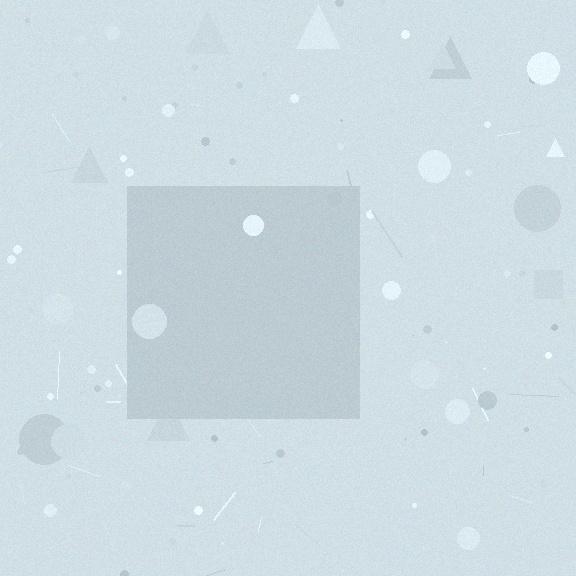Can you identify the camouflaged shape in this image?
The camouflaged shape is a square.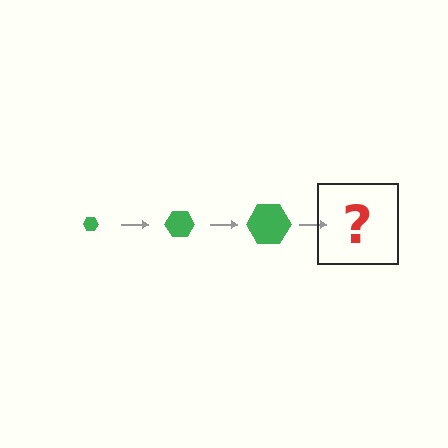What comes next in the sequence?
The next element should be a green hexagon, larger than the previous one.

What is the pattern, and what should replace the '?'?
The pattern is that the hexagon gets progressively larger each step. The '?' should be a green hexagon, larger than the previous one.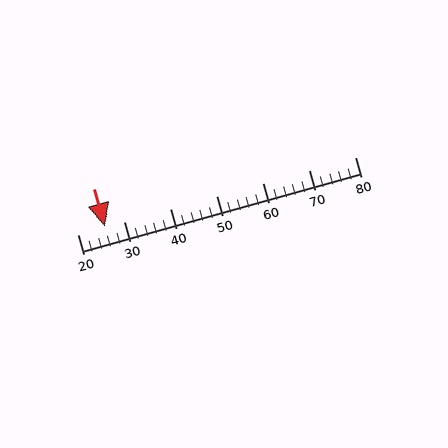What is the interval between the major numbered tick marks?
The major tick marks are spaced 10 units apart.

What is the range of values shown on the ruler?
The ruler shows values from 20 to 80.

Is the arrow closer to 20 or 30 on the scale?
The arrow is closer to 30.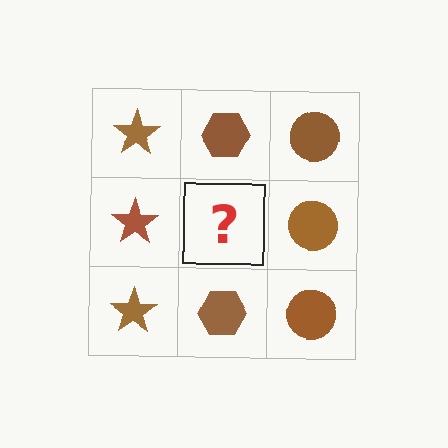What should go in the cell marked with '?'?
The missing cell should contain a brown hexagon.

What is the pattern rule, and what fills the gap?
The rule is that each column has a consistent shape. The gap should be filled with a brown hexagon.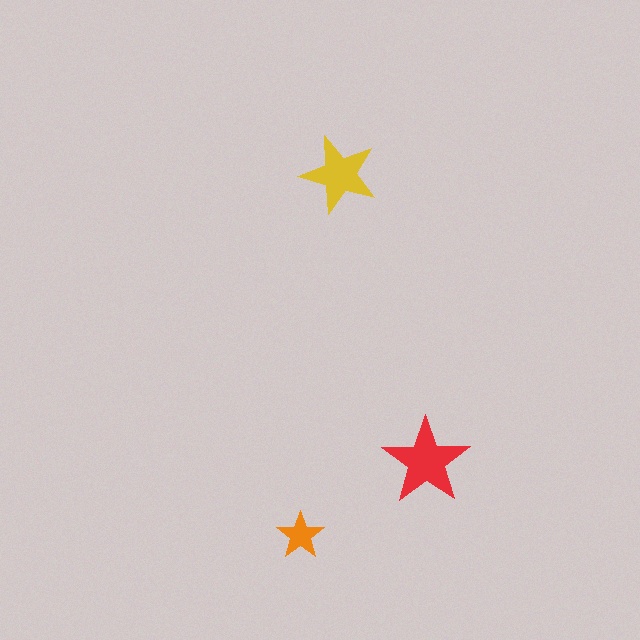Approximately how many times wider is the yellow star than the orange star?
About 1.5 times wider.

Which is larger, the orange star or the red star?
The red one.